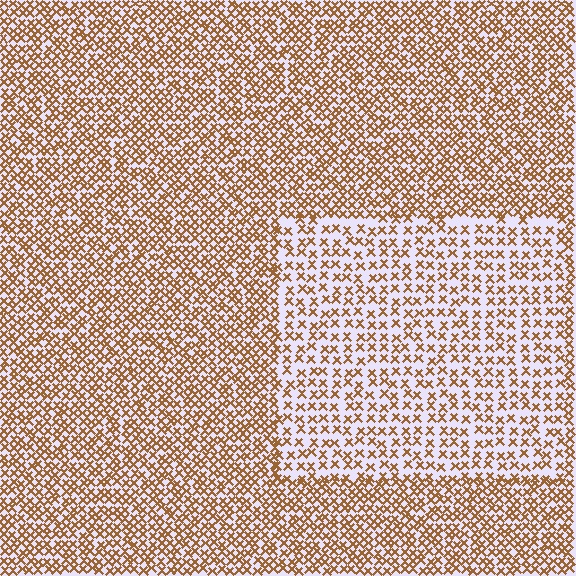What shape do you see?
I see a rectangle.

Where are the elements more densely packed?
The elements are more densely packed outside the rectangle boundary.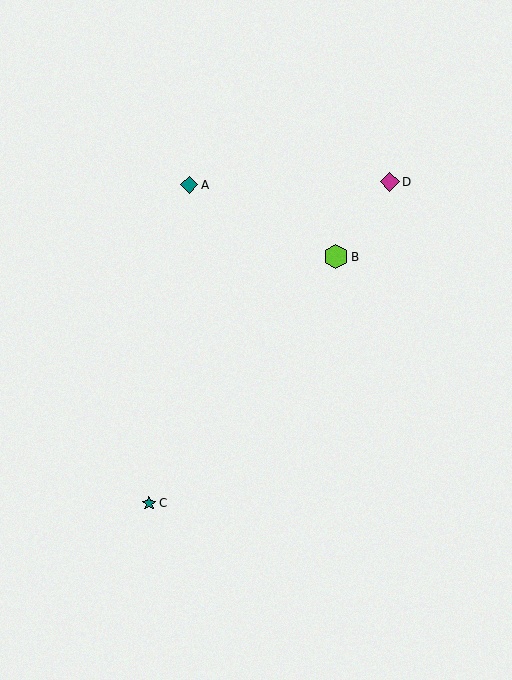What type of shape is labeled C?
Shape C is a teal star.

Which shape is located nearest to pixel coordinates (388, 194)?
The magenta diamond (labeled D) at (390, 182) is nearest to that location.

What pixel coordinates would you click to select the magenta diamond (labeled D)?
Click at (390, 182) to select the magenta diamond D.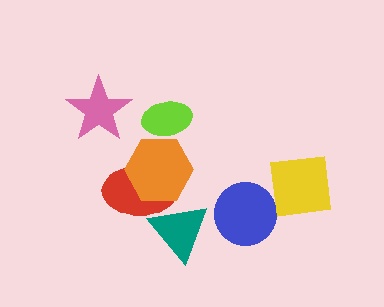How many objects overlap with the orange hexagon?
2 objects overlap with the orange hexagon.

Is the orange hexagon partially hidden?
Yes, it is partially covered by another shape.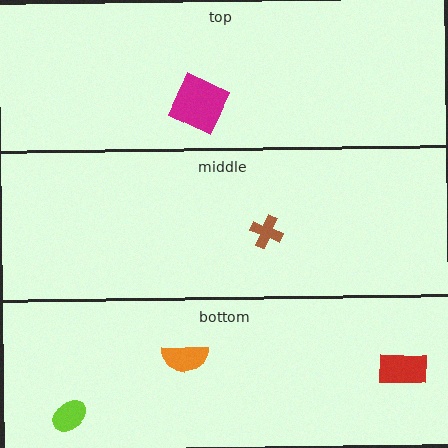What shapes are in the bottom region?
The red rectangle, the orange semicircle, the lime ellipse.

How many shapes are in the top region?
1.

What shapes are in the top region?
The magenta square.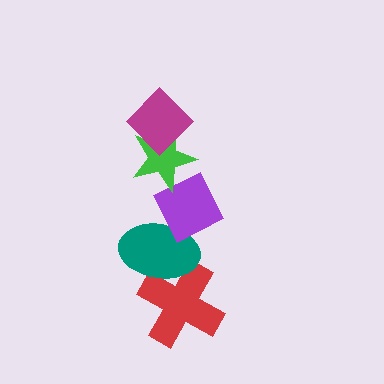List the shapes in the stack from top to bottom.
From top to bottom: the magenta diamond, the green star, the purple diamond, the teal ellipse, the red cross.